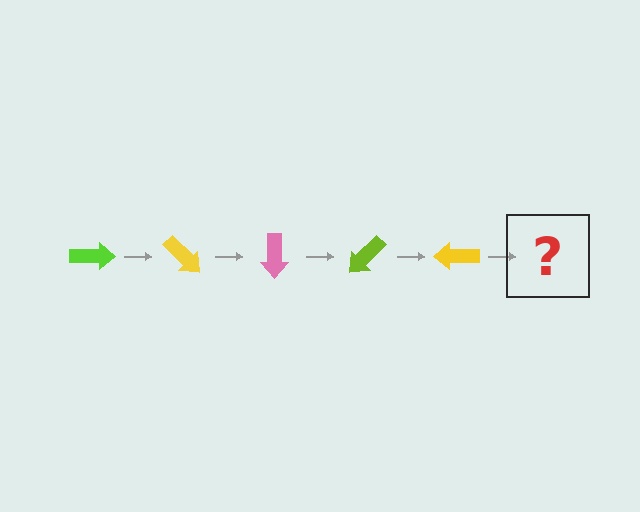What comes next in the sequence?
The next element should be a pink arrow, rotated 225 degrees from the start.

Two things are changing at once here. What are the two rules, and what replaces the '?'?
The two rules are that it rotates 45 degrees each step and the color cycles through lime, yellow, and pink. The '?' should be a pink arrow, rotated 225 degrees from the start.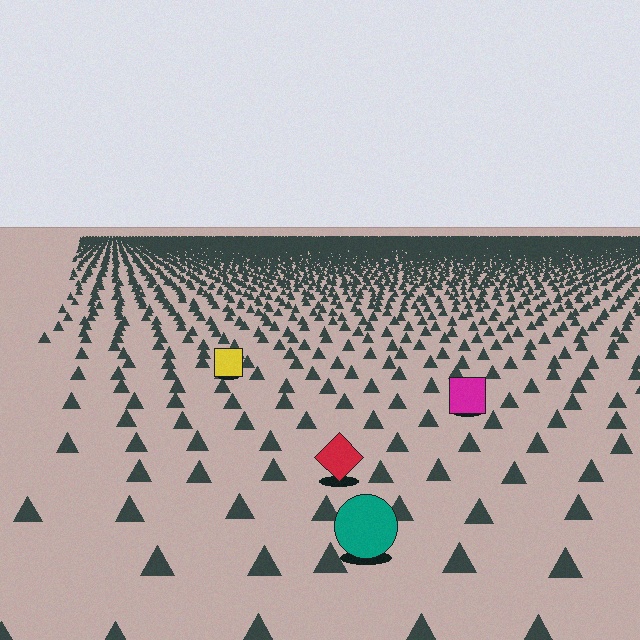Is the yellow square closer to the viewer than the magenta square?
No. The magenta square is closer — you can tell from the texture gradient: the ground texture is coarser near it.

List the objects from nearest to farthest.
From nearest to farthest: the teal circle, the red diamond, the magenta square, the yellow square.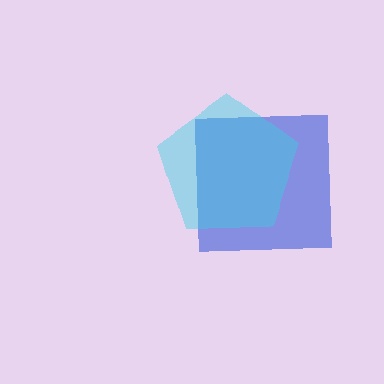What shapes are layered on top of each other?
The layered shapes are: a blue square, a cyan pentagon.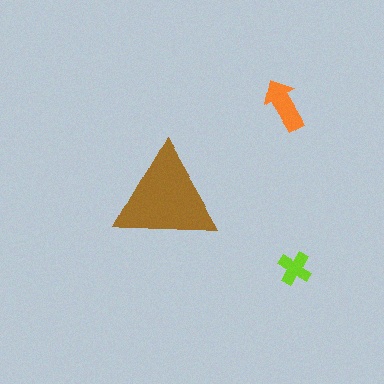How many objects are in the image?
There are 3 objects in the image.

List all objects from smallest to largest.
The lime cross, the orange arrow, the brown triangle.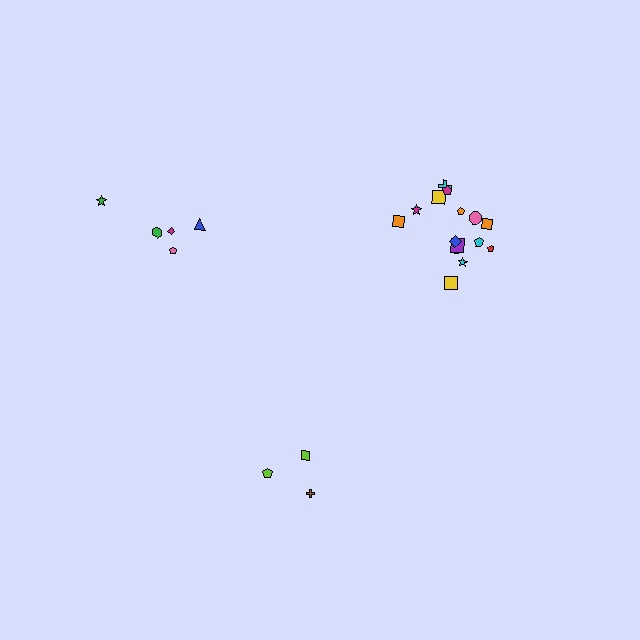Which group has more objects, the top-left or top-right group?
The top-right group.